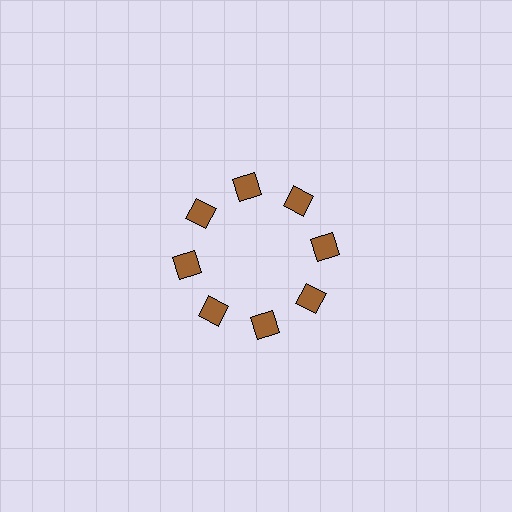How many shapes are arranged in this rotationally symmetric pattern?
There are 8 shapes, arranged in 8 groups of 1.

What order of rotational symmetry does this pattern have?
This pattern has 8-fold rotational symmetry.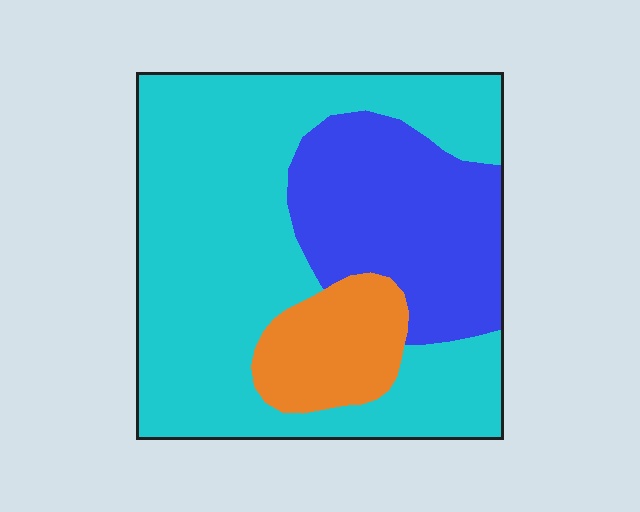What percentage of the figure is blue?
Blue takes up about one quarter (1/4) of the figure.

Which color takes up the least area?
Orange, at roughly 10%.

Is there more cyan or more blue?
Cyan.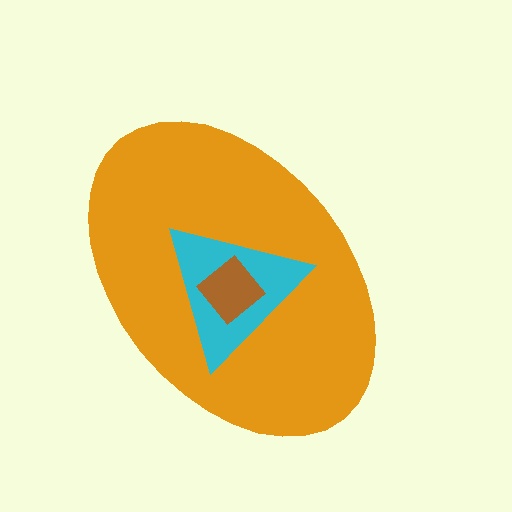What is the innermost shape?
The brown diamond.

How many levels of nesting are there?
3.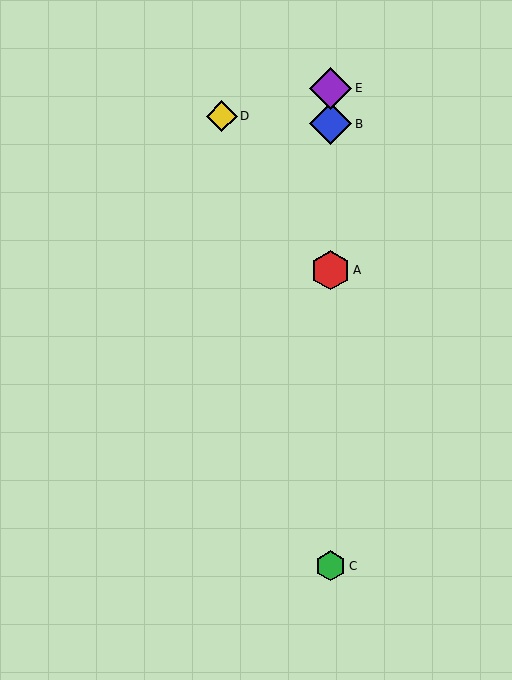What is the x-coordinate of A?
Object A is at x≈331.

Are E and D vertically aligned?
No, E is at x≈331 and D is at x≈222.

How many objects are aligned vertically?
4 objects (A, B, C, E) are aligned vertically.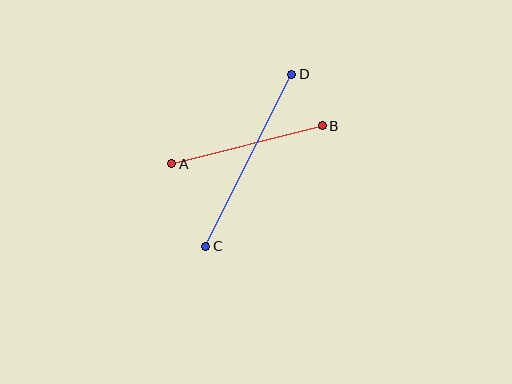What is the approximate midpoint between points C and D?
The midpoint is at approximately (249, 160) pixels.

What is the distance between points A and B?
The distance is approximately 155 pixels.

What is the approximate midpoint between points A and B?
The midpoint is at approximately (247, 145) pixels.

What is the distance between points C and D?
The distance is approximately 192 pixels.